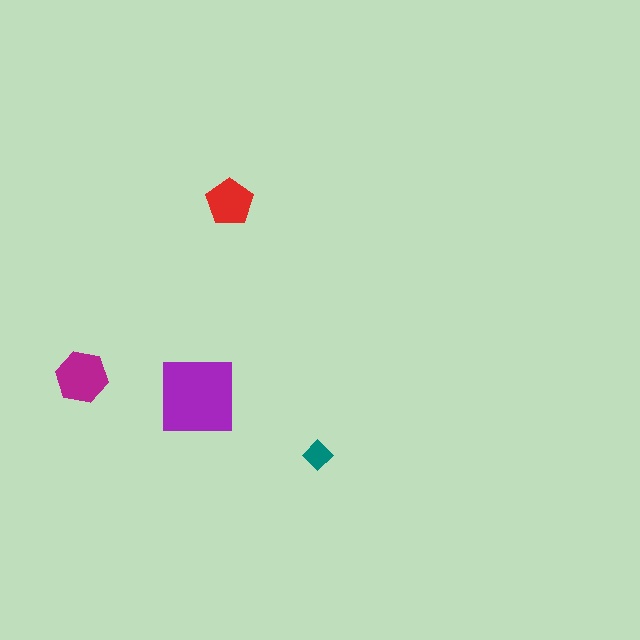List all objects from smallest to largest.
The teal diamond, the red pentagon, the magenta hexagon, the purple square.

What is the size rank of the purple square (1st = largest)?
1st.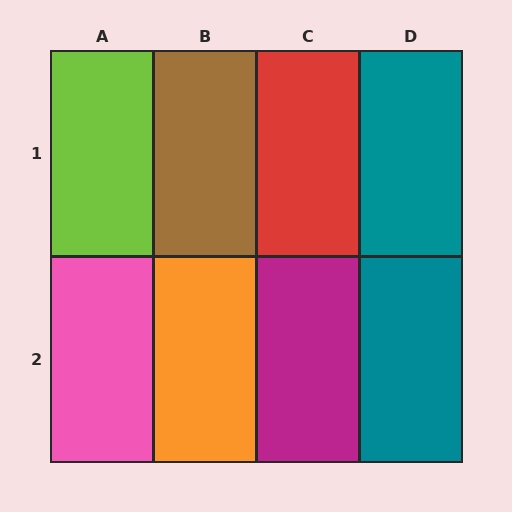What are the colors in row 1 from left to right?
Lime, brown, red, teal.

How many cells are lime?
1 cell is lime.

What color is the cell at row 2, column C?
Magenta.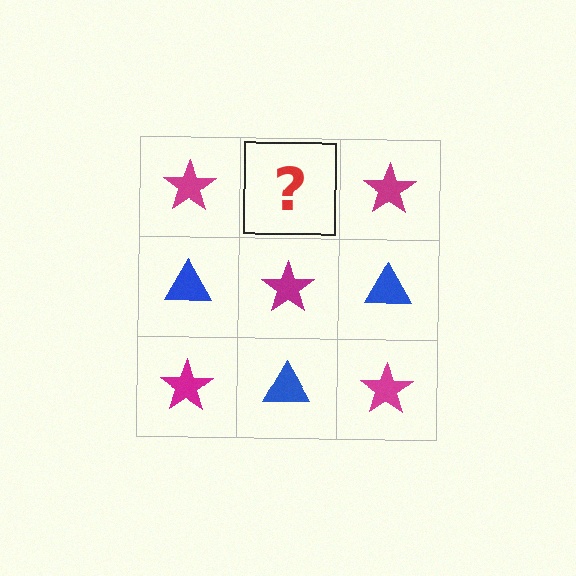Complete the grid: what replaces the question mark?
The question mark should be replaced with a blue triangle.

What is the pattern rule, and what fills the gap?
The rule is that it alternates magenta star and blue triangle in a checkerboard pattern. The gap should be filled with a blue triangle.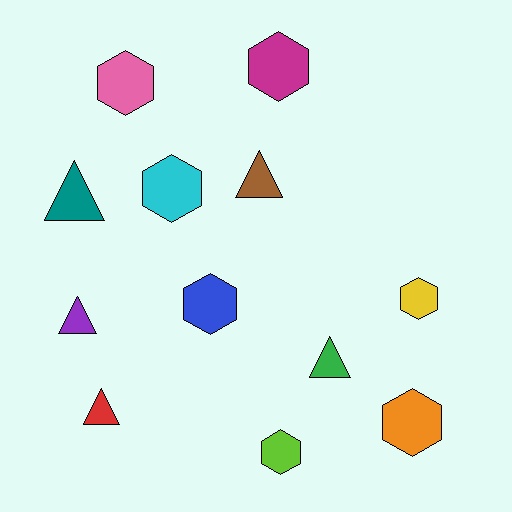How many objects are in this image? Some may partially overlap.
There are 12 objects.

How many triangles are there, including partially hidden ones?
There are 5 triangles.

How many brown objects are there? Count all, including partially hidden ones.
There is 1 brown object.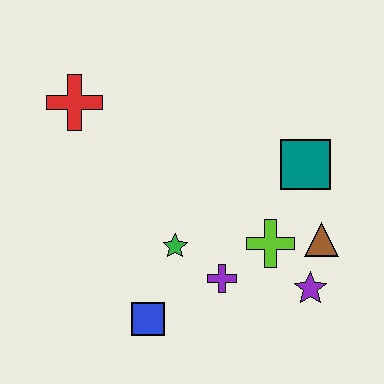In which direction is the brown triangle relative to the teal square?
The brown triangle is below the teal square.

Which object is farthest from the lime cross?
The red cross is farthest from the lime cross.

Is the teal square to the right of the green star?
Yes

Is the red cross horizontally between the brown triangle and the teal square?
No